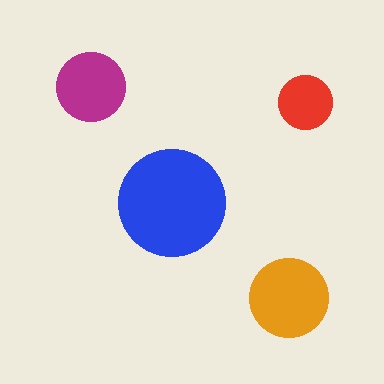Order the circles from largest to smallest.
the blue one, the orange one, the magenta one, the red one.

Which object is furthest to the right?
The red circle is rightmost.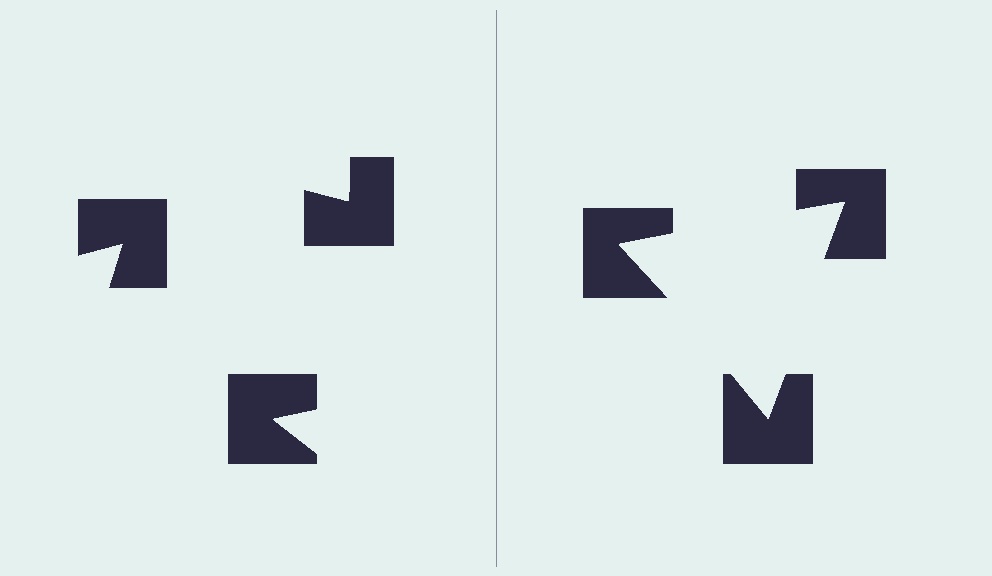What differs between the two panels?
The notched squares are positioned identically on both sides; only the wedge orientations differ. On the right they align to a triangle; on the left they are misaligned.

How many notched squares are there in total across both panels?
6 — 3 on each side.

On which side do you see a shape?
An illusory triangle appears on the right side. On the left side the wedge cuts are rotated, so no coherent shape forms.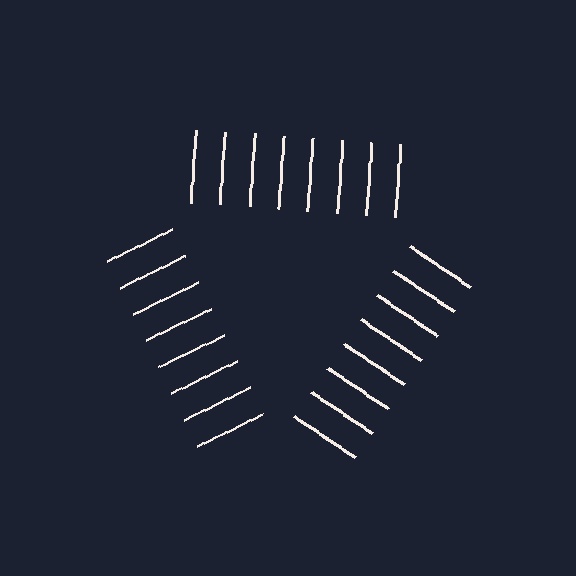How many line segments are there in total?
24 — 8 along each of the 3 edges.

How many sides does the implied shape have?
3 sides — the line-ends trace a triangle.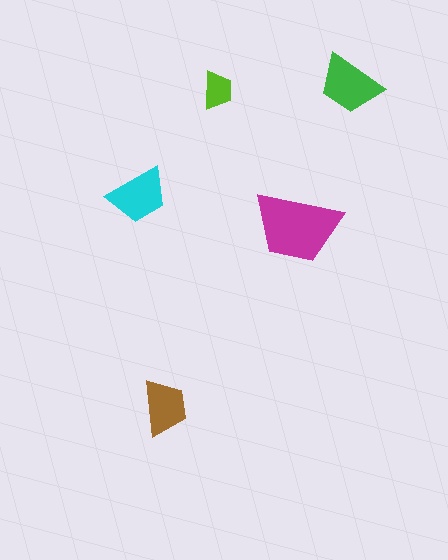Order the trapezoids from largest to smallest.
the magenta one, the green one, the cyan one, the brown one, the lime one.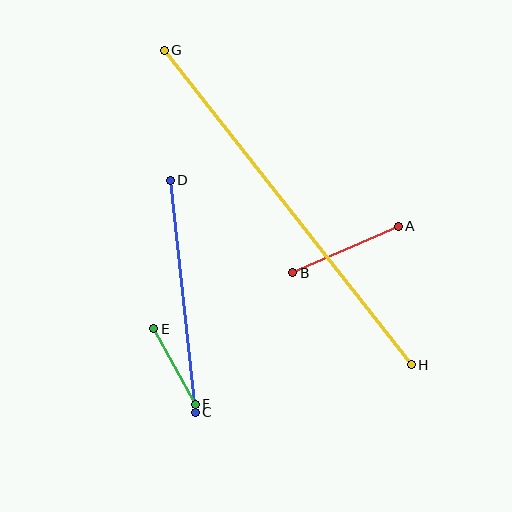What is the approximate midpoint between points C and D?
The midpoint is at approximately (183, 296) pixels.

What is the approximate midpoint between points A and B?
The midpoint is at approximately (346, 249) pixels.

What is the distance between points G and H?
The distance is approximately 400 pixels.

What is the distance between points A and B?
The distance is approximately 115 pixels.